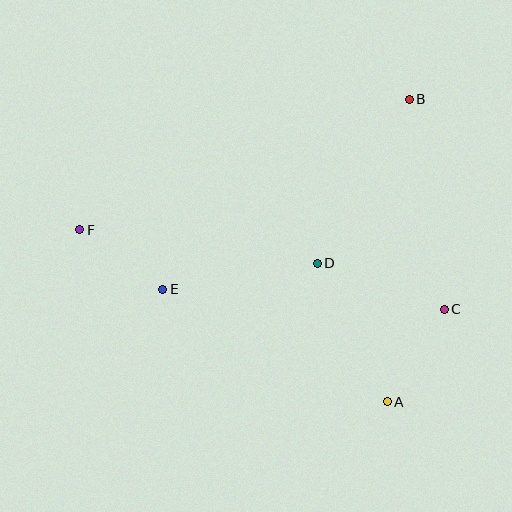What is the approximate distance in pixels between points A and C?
The distance between A and C is approximately 109 pixels.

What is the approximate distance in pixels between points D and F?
The distance between D and F is approximately 239 pixels.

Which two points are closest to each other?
Points E and F are closest to each other.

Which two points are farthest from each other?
Points C and F are farthest from each other.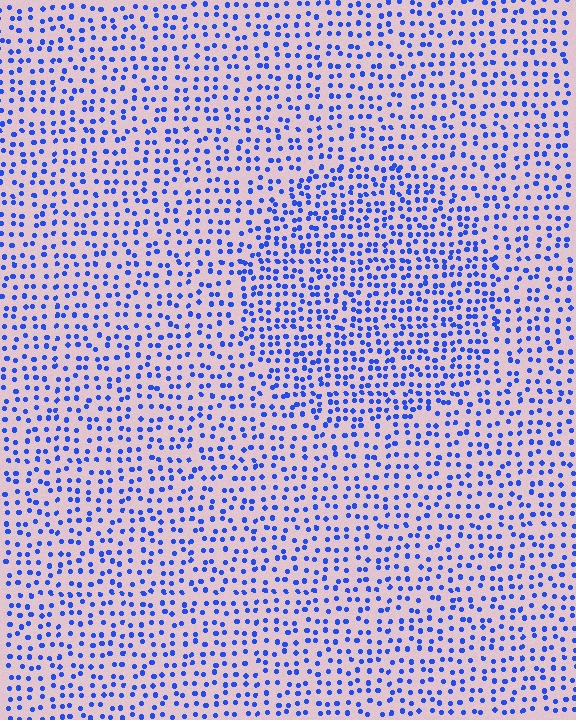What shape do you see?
I see a circle.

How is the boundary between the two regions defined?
The boundary is defined by a change in element density (approximately 1.5x ratio). All elements are the same color, size, and shape.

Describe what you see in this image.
The image contains small blue elements arranged at two different densities. A circle-shaped region is visible where the elements are more densely packed than the surrounding area.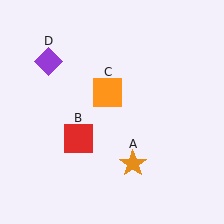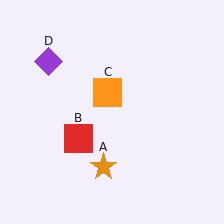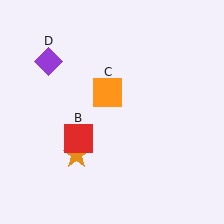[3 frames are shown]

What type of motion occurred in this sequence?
The orange star (object A) rotated clockwise around the center of the scene.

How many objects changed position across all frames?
1 object changed position: orange star (object A).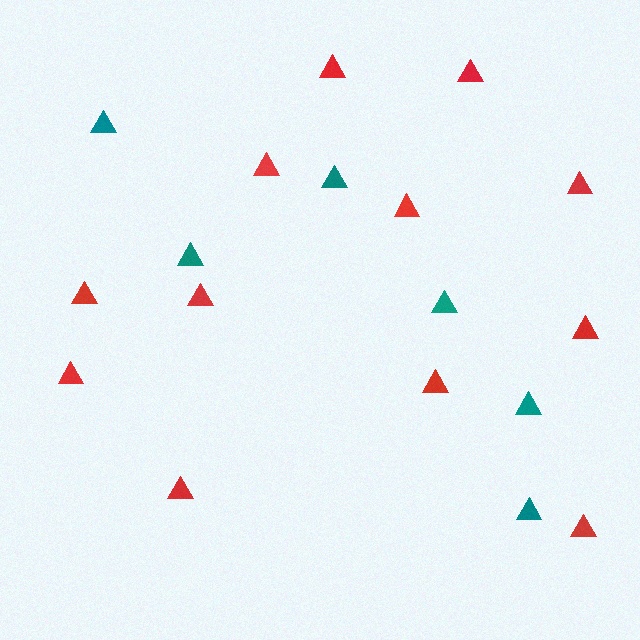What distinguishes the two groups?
There are 2 groups: one group of red triangles (12) and one group of teal triangles (6).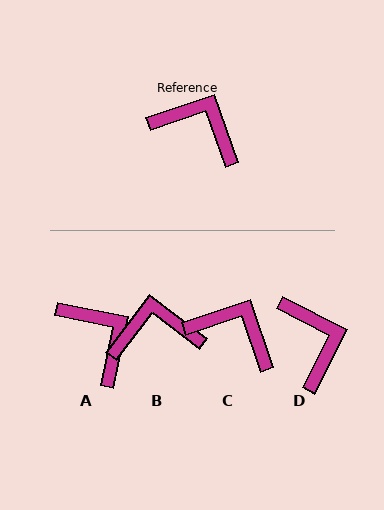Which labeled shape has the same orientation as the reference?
C.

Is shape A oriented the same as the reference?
No, it is off by about 31 degrees.